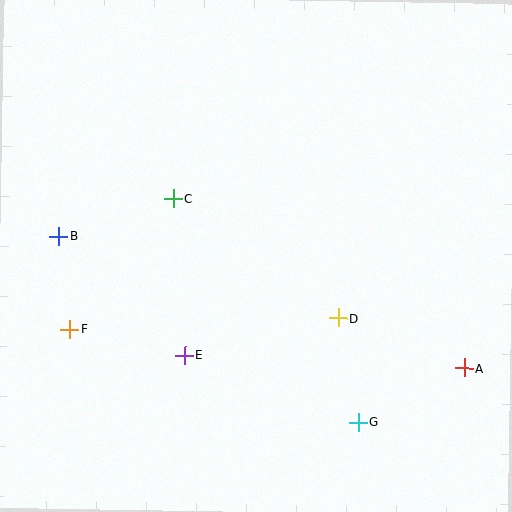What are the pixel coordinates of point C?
Point C is at (173, 198).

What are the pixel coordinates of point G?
Point G is at (359, 422).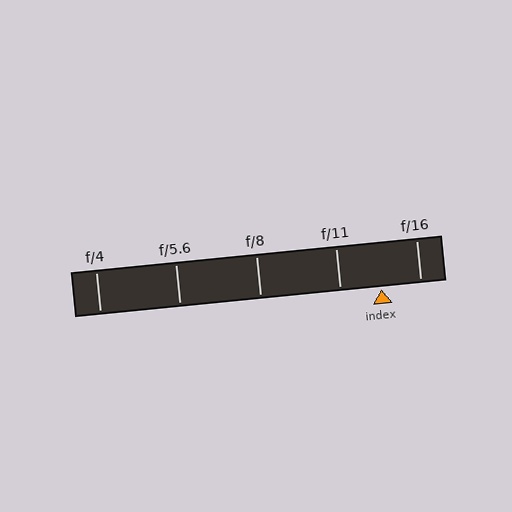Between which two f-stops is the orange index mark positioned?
The index mark is between f/11 and f/16.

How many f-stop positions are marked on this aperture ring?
There are 5 f-stop positions marked.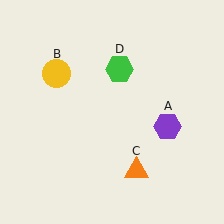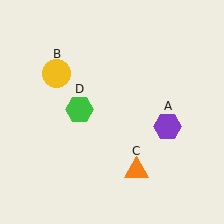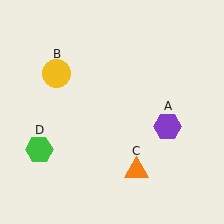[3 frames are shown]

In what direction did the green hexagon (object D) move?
The green hexagon (object D) moved down and to the left.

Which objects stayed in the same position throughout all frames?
Purple hexagon (object A) and yellow circle (object B) and orange triangle (object C) remained stationary.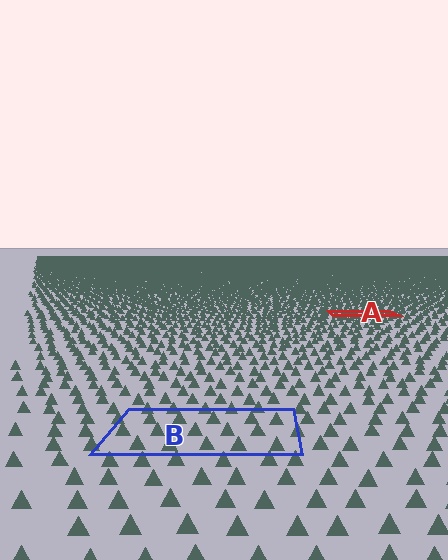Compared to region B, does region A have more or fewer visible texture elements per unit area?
Region A has more texture elements per unit area — they are packed more densely because it is farther away.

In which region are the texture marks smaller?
The texture marks are smaller in region A, because it is farther away.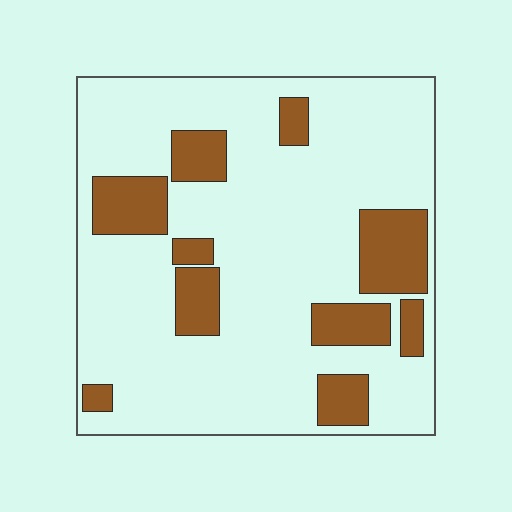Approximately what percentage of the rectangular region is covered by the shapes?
Approximately 20%.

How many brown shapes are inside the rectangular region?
10.